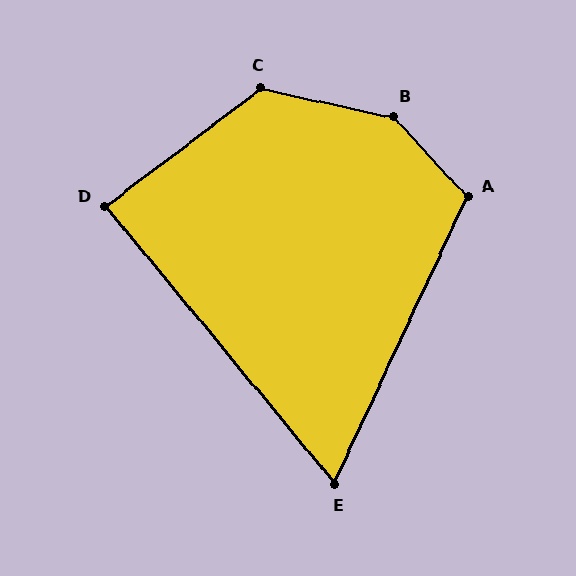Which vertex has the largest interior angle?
B, at approximately 145 degrees.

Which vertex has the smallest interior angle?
E, at approximately 65 degrees.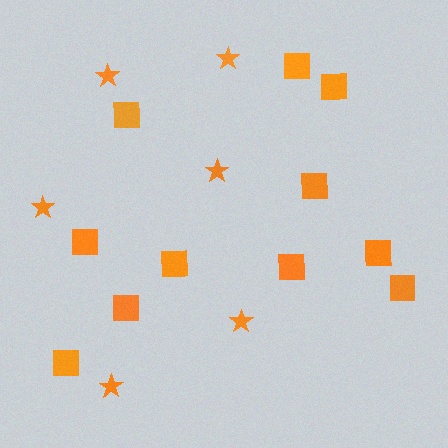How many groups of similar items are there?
There are 2 groups: one group of squares (11) and one group of stars (6).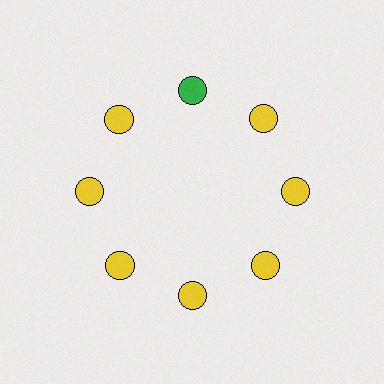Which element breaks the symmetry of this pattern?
The green circle at roughly the 12 o'clock position breaks the symmetry. All other shapes are yellow circles.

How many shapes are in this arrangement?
There are 8 shapes arranged in a ring pattern.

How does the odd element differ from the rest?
It has a different color: green instead of yellow.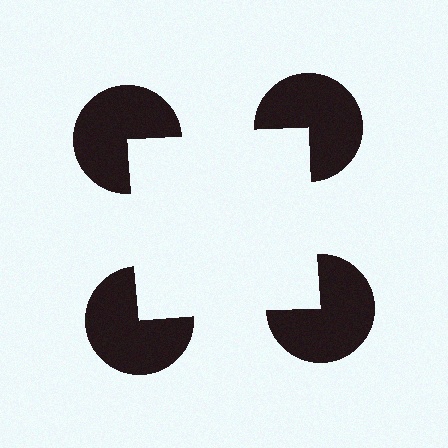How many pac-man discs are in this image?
There are 4 — one at each vertex of the illusory square.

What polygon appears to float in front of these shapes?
An illusory square — its edges are inferred from the aligned wedge cuts in the pac-man discs, not physically drawn.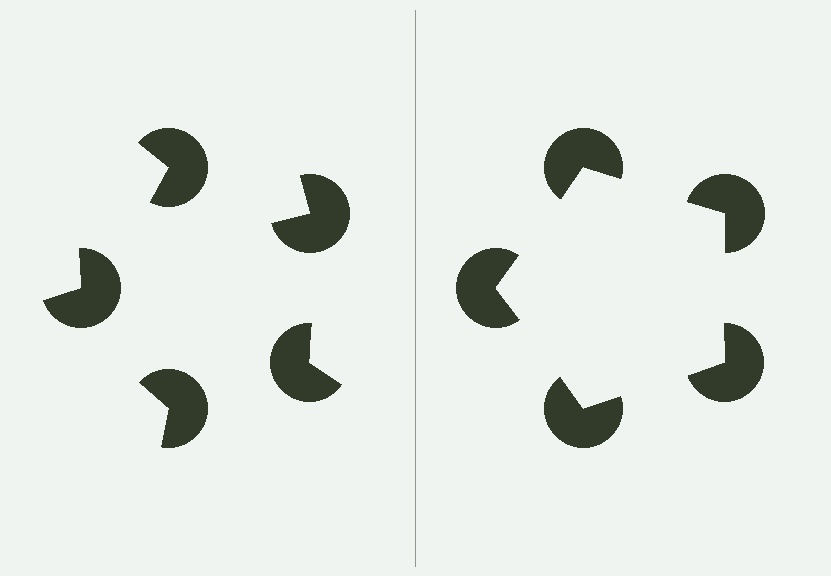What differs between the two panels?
The pac-man discs are positioned identically on both sides; only the wedge orientations differ. On the right they align to a pentagon; on the left they are misaligned.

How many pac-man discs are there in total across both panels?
10 — 5 on each side.